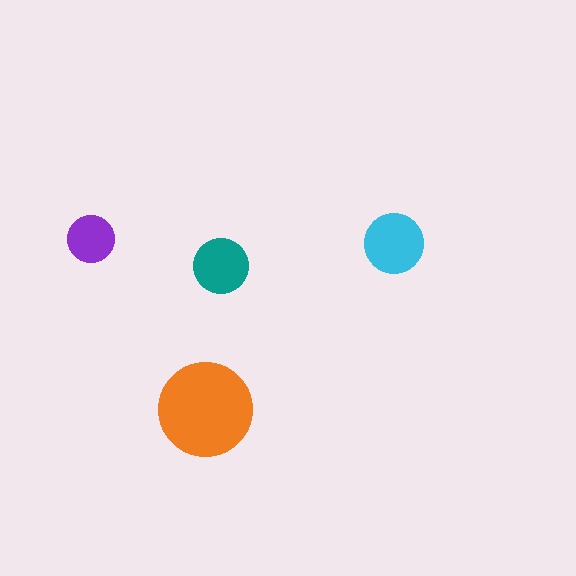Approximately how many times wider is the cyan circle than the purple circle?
About 1.5 times wider.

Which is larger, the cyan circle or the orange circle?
The orange one.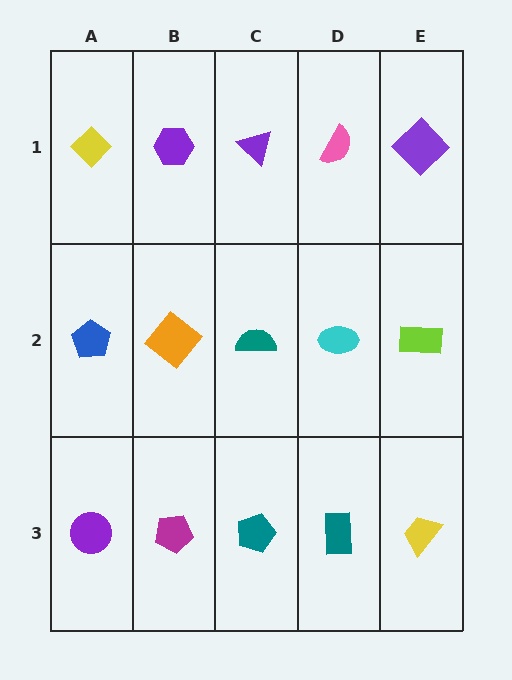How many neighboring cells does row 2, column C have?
4.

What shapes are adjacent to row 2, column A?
A yellow diamond (row 1, column A), a purple circle (row 3, column A), an orange diamond (row 2, column B).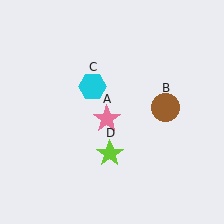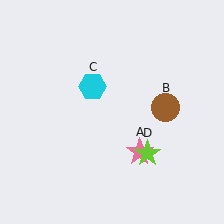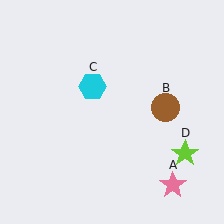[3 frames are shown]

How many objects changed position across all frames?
2 objects changed position: pink star (object A), lime star (object D).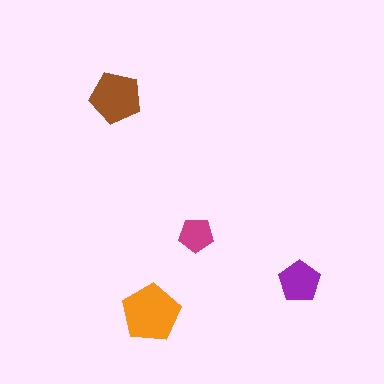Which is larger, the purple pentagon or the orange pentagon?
The orange one.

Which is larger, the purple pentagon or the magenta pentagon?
The purple one.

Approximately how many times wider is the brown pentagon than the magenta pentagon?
About 1.5 times wider.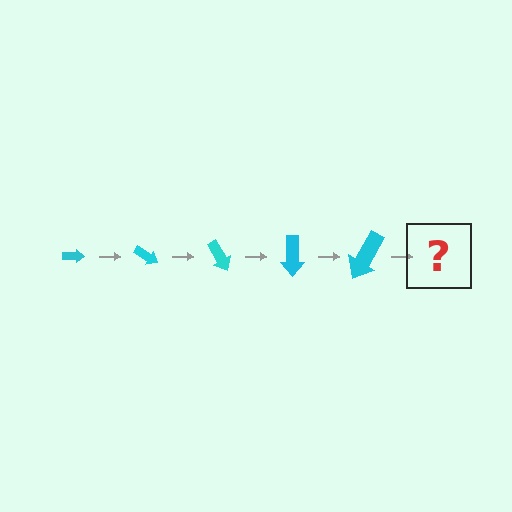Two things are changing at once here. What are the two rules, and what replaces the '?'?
The two rules are that the arrow grows larger each step and it rotates 30 degrees each step. The '?' should be an arrow, larger than the previous one and rotated 150 degrees from the start.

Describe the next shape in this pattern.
It should be an arrow, larger than the previous one and rotated 150 degrees from the start.